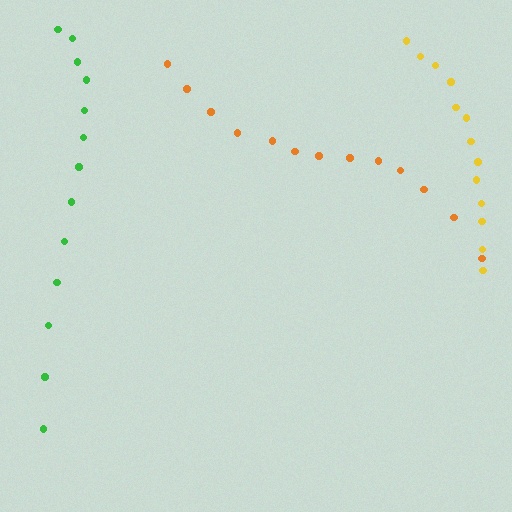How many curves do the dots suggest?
There are 3 distinct paths.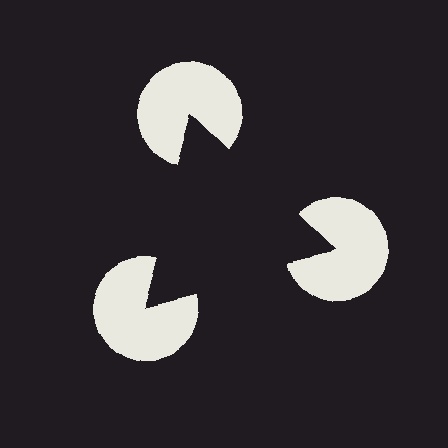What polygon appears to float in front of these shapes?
An illusory triangle — its edges are inferred from the aligned wedge cuts in the pac-man discs, not physically drawn.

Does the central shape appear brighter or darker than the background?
It typically appears slightly darker than the background, even though no actual brightness change is drawn.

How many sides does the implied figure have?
3 sides.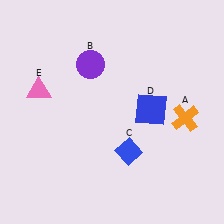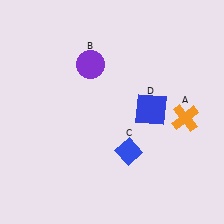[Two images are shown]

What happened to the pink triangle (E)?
The pink triangle (E) was removed in Image 2. It was in the top-left area of Image 1.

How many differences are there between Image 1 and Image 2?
There is 1 difference between the two images.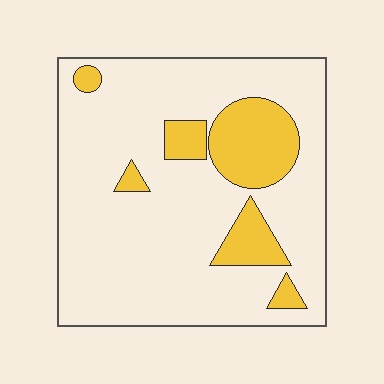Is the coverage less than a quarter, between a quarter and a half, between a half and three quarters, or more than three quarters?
Less than a quarter.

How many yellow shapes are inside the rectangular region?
6.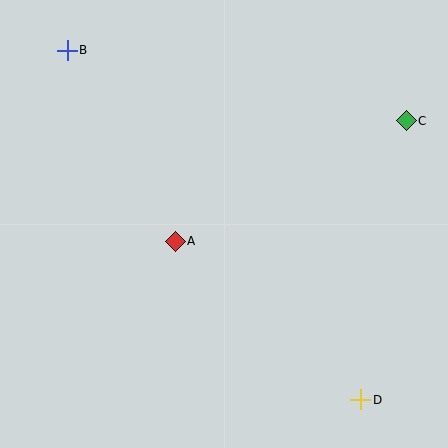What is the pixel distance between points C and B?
The distance between C and B is 346 pixels.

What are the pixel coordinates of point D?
Point D is at (361, 400).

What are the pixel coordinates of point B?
Point B is at (67, 50).